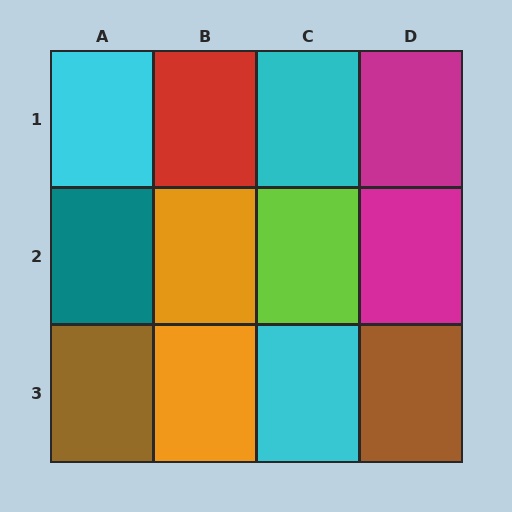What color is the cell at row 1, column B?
Red.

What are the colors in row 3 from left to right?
Brown, orange, cyan, brown.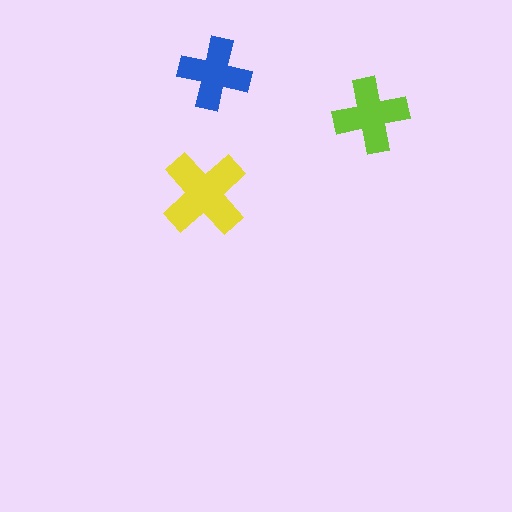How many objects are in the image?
There are 3 objects in the image.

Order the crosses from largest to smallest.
the yellow one, the lime one, the blue one.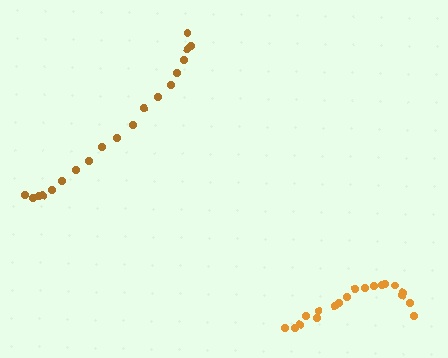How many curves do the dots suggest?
There are 2 distinct paths.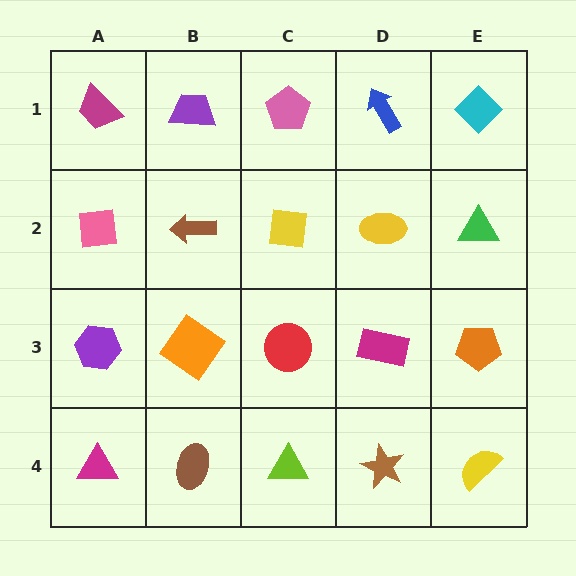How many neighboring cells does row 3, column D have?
4.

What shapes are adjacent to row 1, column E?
A green triangle (row 2, column E), a blue arrow (row 1, column D).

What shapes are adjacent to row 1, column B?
A brown arrow (row 2, column B), a magenta trapezoid (row 1, column A), a pink pentagon (row 1, column C).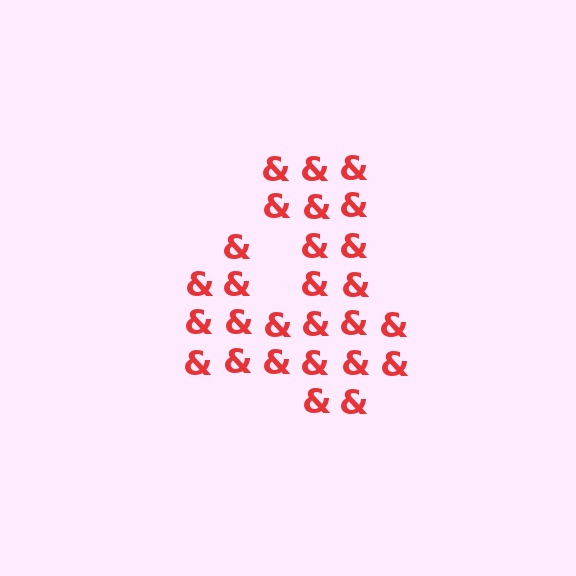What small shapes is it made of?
It is made of small ampersands.